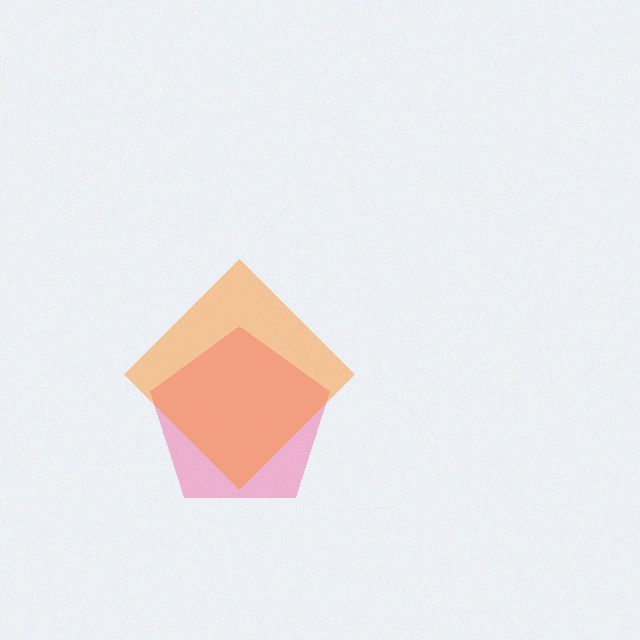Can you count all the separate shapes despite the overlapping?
Yes, there are 2 separate shapes.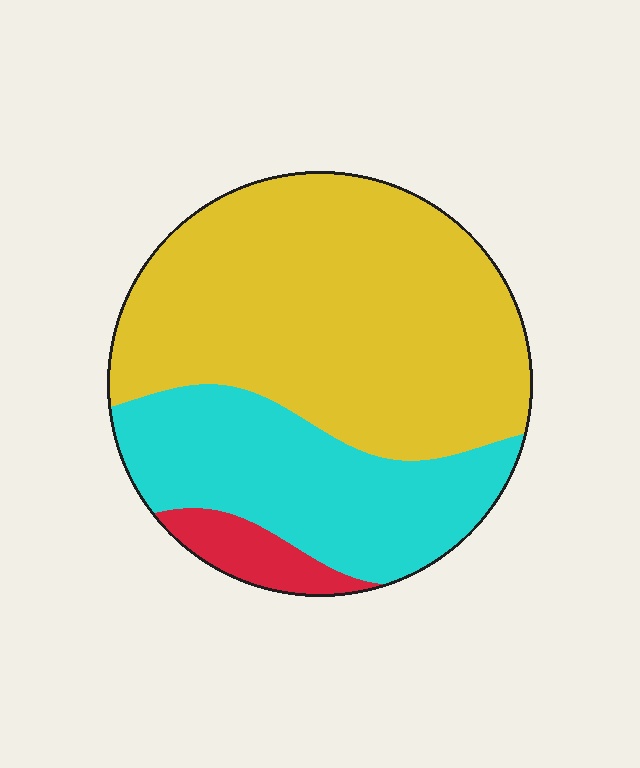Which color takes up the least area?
Red, at roughly 5%.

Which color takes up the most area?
Yellow, at roughly 60%.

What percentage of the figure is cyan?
Cyan takes up between a sixth and a third of the figure.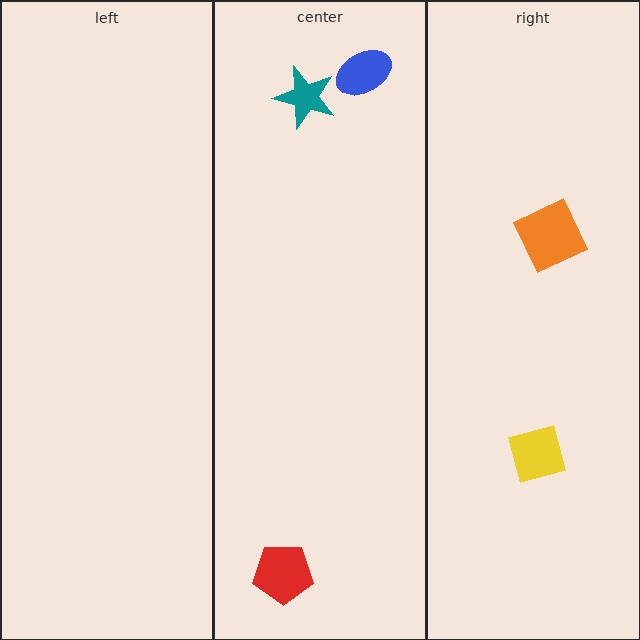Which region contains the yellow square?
The right region.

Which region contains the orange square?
The right region.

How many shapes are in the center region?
3.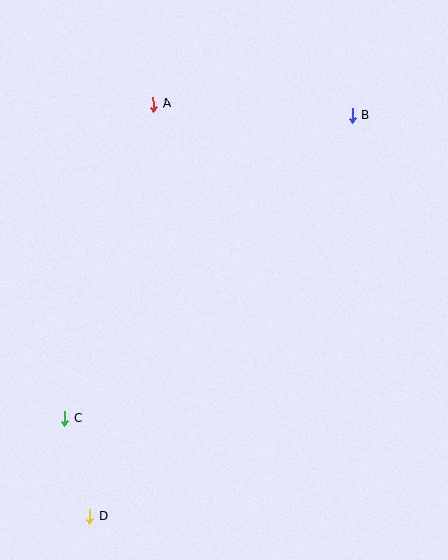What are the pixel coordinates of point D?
Point D is at (90, 516).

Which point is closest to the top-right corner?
Point B is closest to the top-right corner.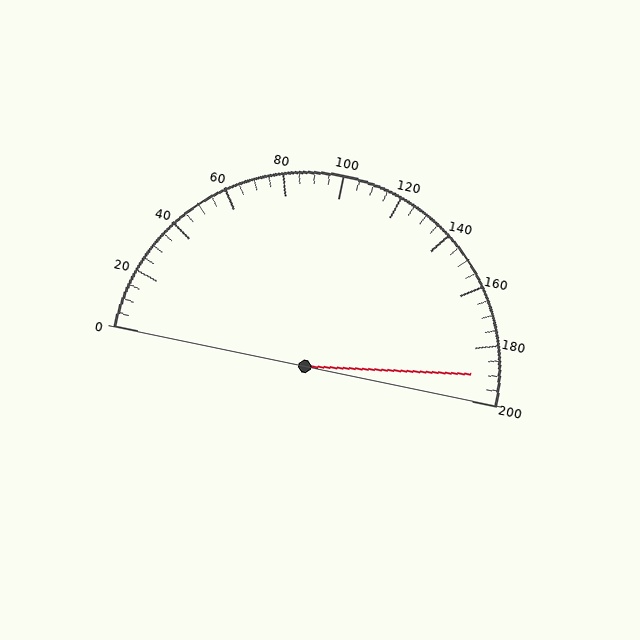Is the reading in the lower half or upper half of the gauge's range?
The reading is in the upper half of the range (0 to 200).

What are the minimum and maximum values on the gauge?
The gauge ranges from 0 to 200.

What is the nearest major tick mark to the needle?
The nearest major tick mark is 200.